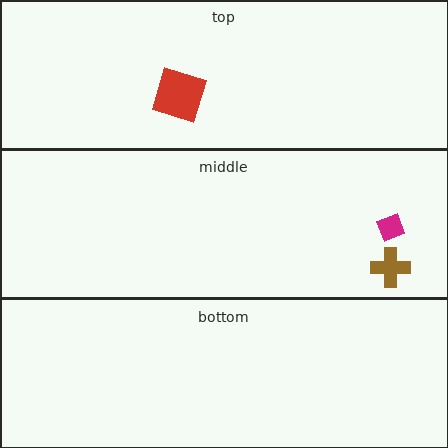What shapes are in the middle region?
The magenta diamond, the brown cross.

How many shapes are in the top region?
1.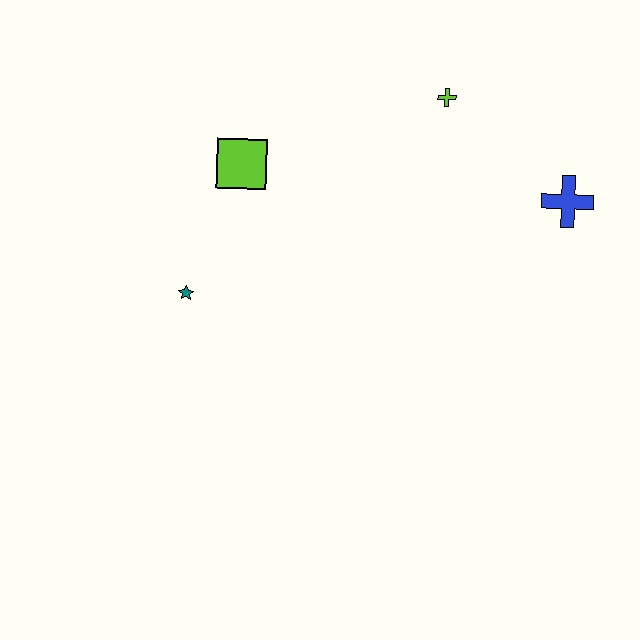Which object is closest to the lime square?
The teal star is closest to the lime square.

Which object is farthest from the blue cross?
The teal star is farthest from the blue cross.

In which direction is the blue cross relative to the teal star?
The blue cross is to the right of the teal star.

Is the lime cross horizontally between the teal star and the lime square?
No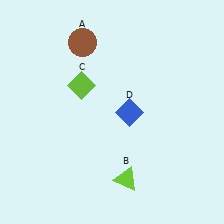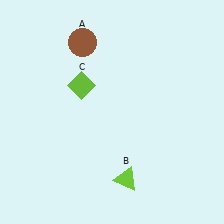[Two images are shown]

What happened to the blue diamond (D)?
The blue diamond (D) was removed in Image 2. It was in the bottom-right area of Image 1.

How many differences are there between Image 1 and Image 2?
There is 1 difference between the two images.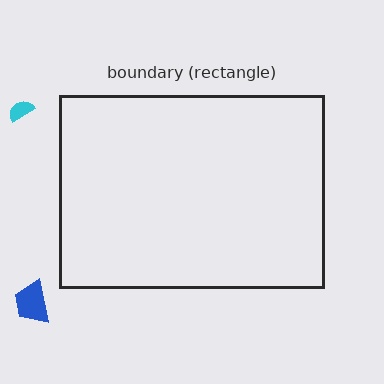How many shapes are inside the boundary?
0 inside, 2 outside.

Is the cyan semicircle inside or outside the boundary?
Outside.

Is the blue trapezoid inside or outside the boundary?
Outside.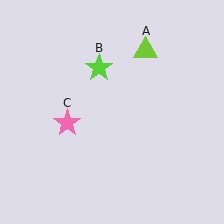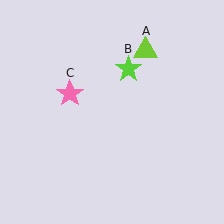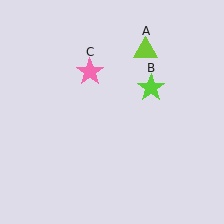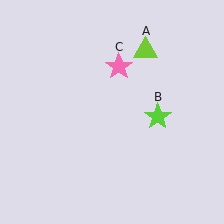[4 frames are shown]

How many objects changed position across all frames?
2 objects changed position: lime star (object B), pink star (object C).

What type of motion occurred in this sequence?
The lime star (object B), pink star (object C) rotated clockwise around the center of the scene.